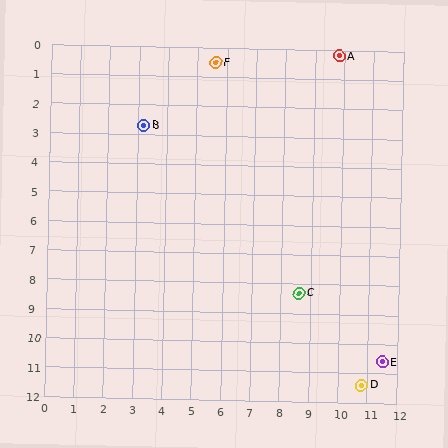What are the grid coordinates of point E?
Point E is at approximately (11.5, 10.6).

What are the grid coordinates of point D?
Point D is at approximately (10.8, 11.4).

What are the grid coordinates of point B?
Point B is at approximately (3.2, 2.7).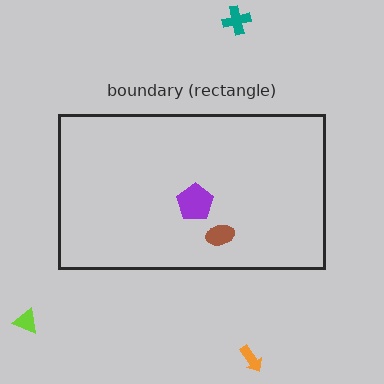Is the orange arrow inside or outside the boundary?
Outside.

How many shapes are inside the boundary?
2 inside, 3 outside.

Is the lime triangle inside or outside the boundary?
Outside.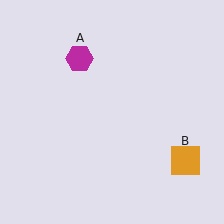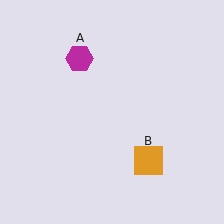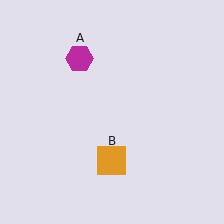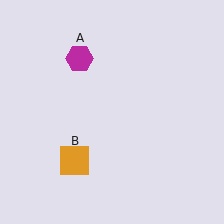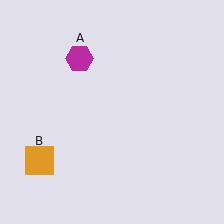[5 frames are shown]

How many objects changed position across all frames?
1 object changed position: orange square (object B).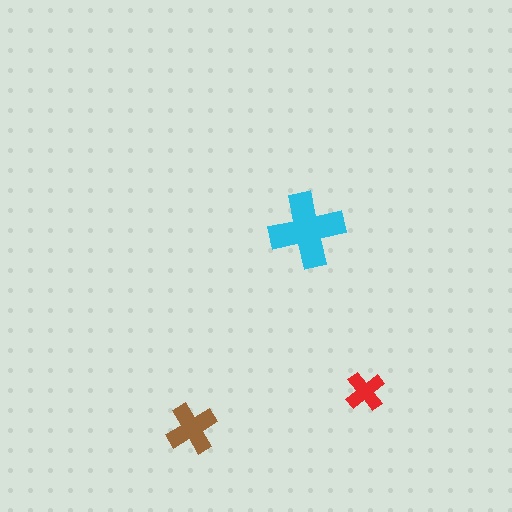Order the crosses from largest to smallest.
the cyan one, the brown one, the red one.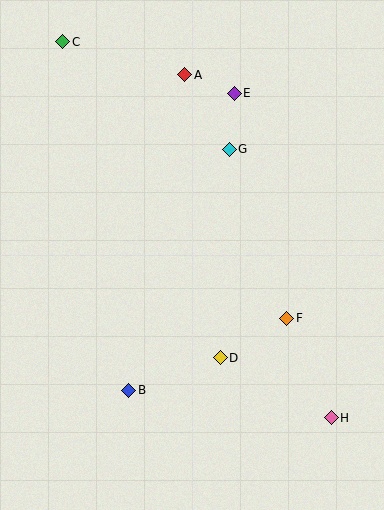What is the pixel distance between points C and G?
The distance between C and G is 198 pixels.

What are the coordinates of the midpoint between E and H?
The midpoint between E and H is at (283, 256).